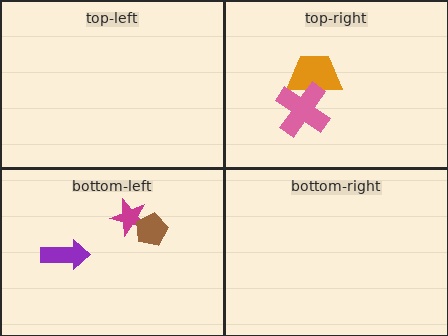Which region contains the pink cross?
The top-right region.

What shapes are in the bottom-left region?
The magenta star, the purple arrow, the brown pentagon.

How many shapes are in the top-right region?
2.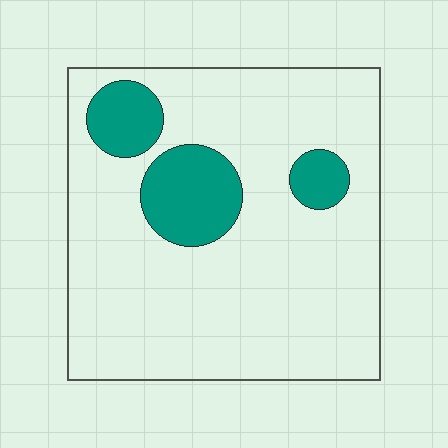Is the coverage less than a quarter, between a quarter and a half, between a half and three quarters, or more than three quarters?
Less than a quarter.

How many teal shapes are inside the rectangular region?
3.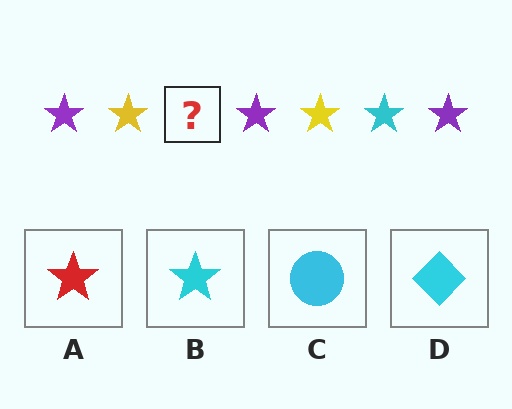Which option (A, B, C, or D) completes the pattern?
B.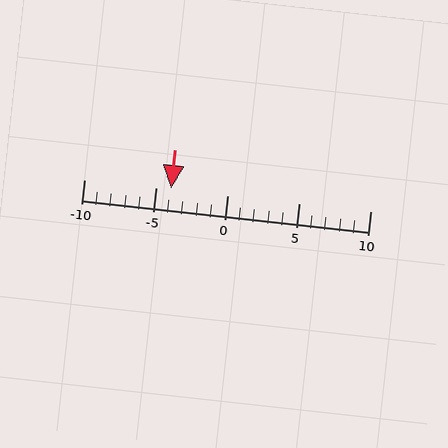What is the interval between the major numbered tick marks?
The major tick marks are spaced 5 units apart.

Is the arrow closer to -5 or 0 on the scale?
The arrow is closer to -5.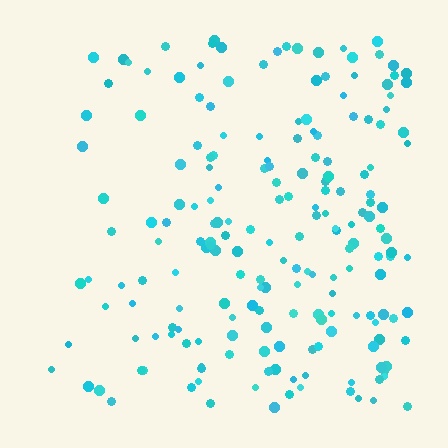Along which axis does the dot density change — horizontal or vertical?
Horizontal.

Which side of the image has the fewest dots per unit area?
The left.